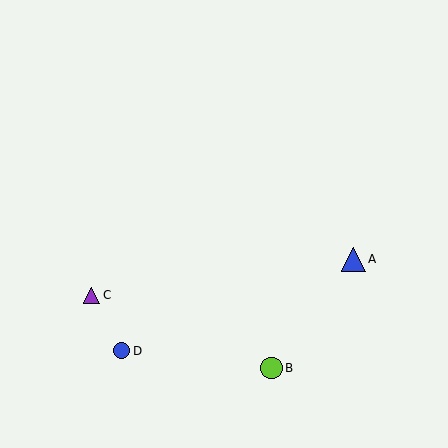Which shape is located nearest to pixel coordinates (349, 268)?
The blue triangle (labeled A) at (353, 259) is nearest to that location.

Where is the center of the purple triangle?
The center of the purple triangle is at (92, 295).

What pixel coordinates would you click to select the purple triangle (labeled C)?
Click at (92, 295) to select the purple triangle C.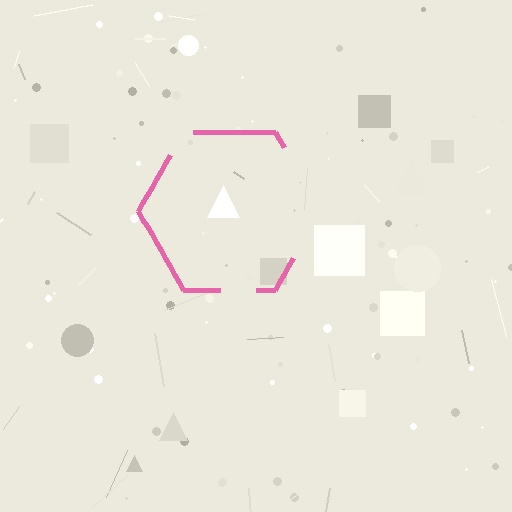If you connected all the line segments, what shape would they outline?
They would outline a hexagon.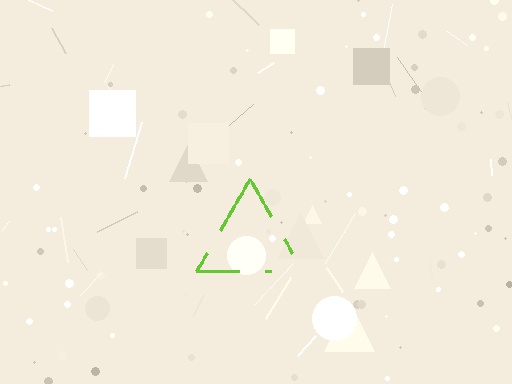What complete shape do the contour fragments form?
The contour fragments form a triangle.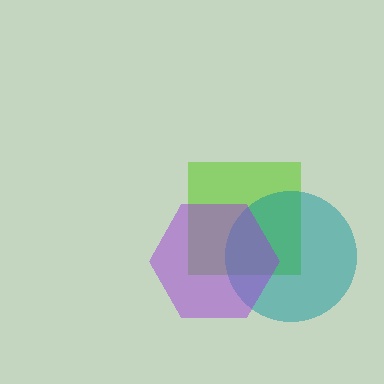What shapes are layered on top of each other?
The layered shapes are: a lime square, a teal circle, a purple hexagon.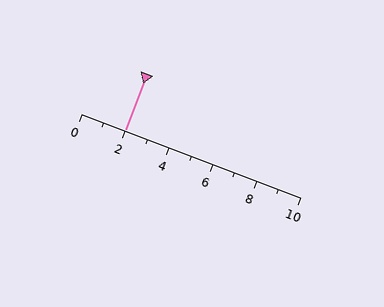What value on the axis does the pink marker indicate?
The marker indicates approximately 2.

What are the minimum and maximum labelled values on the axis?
The axis runs from 0 to 10.